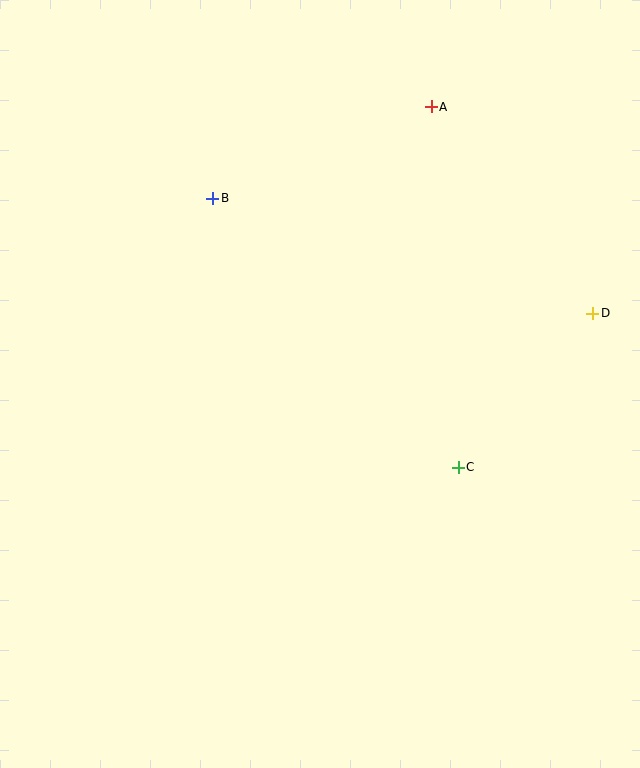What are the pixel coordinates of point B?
Point B is at (213, 198).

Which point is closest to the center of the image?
Point C at (458, 467) is closest to the center.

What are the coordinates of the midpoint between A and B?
The midpoint between A and B is at (322, 153).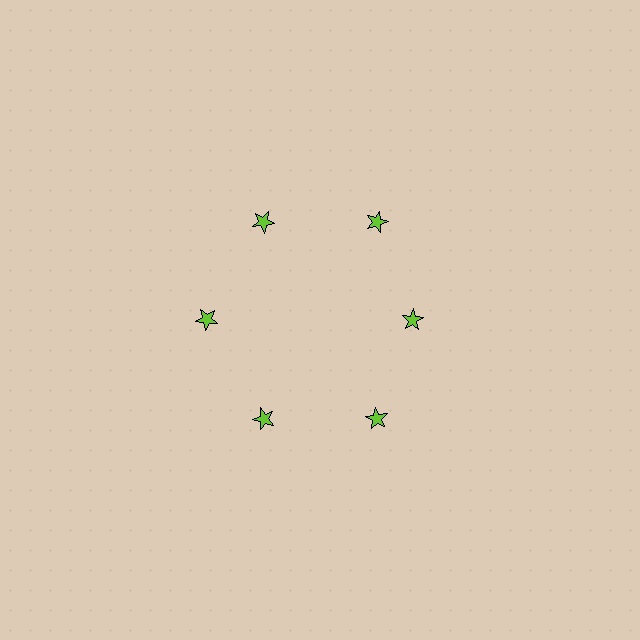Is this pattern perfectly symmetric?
No. The 6 lime stars are arranged in a ring, but one element near the 3 o'clock position is pulled inward toward the center, breaking the 6-fold rotational symmetry.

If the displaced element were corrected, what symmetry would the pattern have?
It would have 6-fold rotational symmetry — the pattern would map onto itself every 60 degrees.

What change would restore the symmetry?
The symmetry would be restored by moving it outward, back onto the ring so that all 6 stars sit at equal angles and equal distance from the center.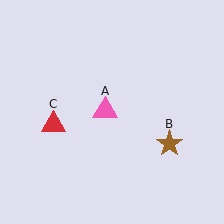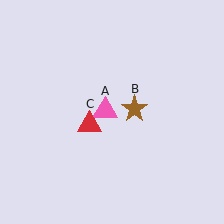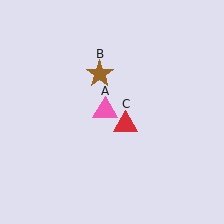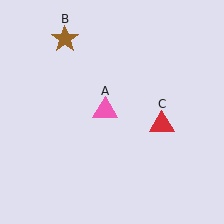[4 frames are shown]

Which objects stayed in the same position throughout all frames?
Pink triangle (object A) remained stationary.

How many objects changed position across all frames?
2 objects changed position: brown star (object B), red triangle (object C).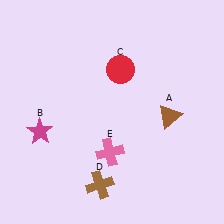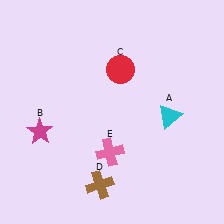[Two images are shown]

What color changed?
The triangle (A) changed from brown in Image 1 to cyan in Image 2.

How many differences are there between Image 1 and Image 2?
There is 1 difference between the two images.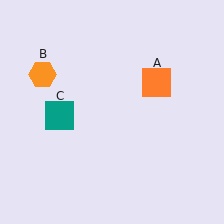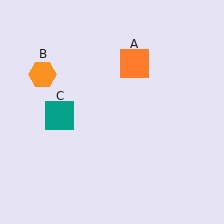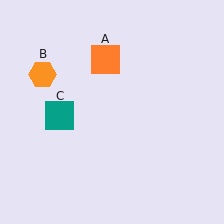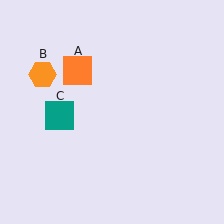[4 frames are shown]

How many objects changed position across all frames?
1 object changed position: orange square (object A).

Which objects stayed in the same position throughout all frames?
Orange hexagon (object B) and teal square (object C) remained stationary.